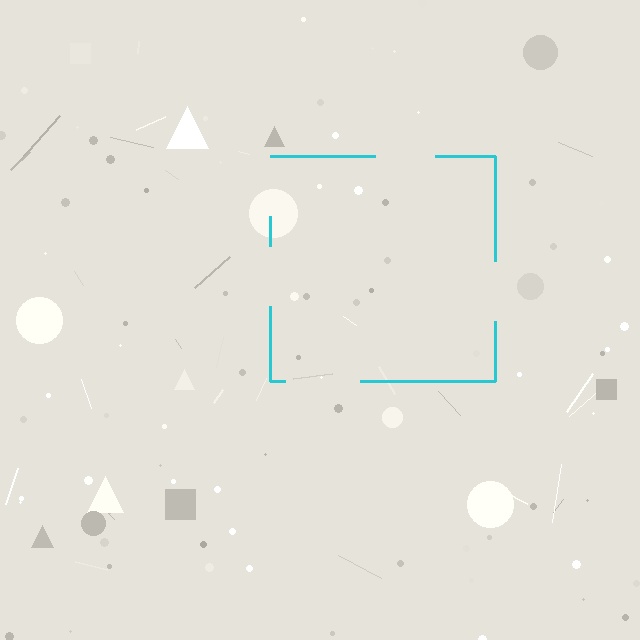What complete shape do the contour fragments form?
The contour fragments form a square.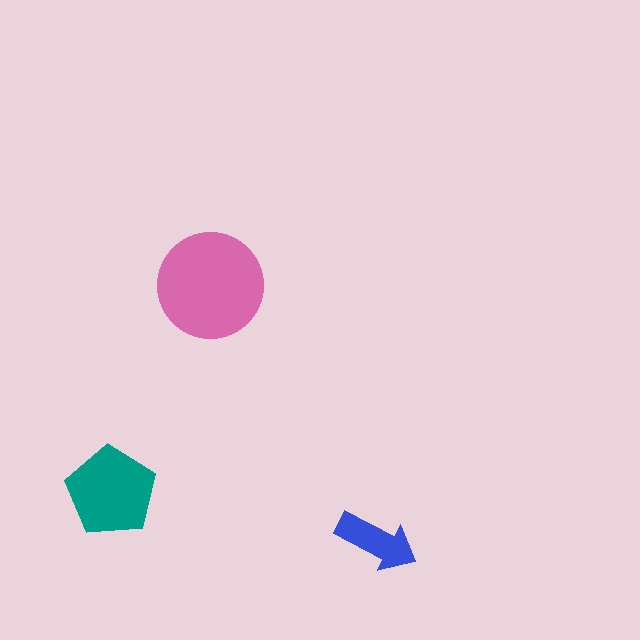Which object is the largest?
The pink circle.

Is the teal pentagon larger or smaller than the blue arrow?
Larger.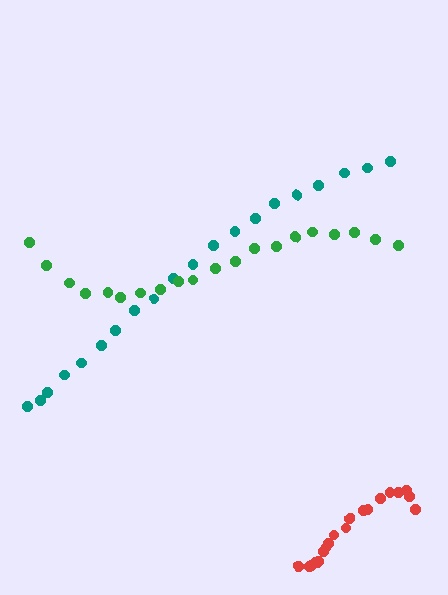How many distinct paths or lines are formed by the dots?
There are 3 distinct paths.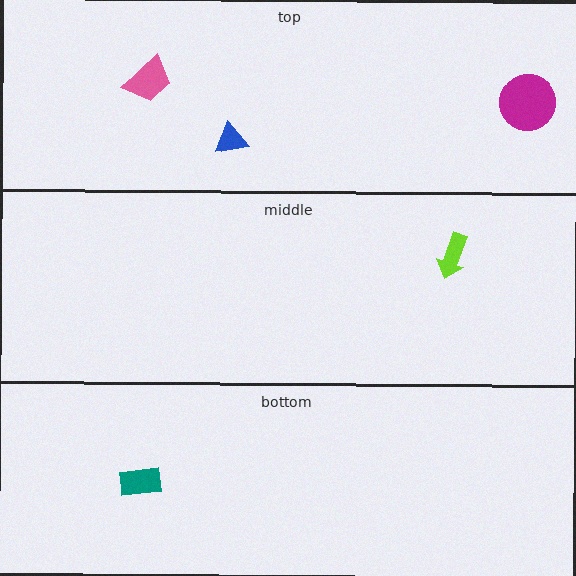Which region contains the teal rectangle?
The bottom region.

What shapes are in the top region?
The pink trapezoid, the blue triangle, the magenta circle.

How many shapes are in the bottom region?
1.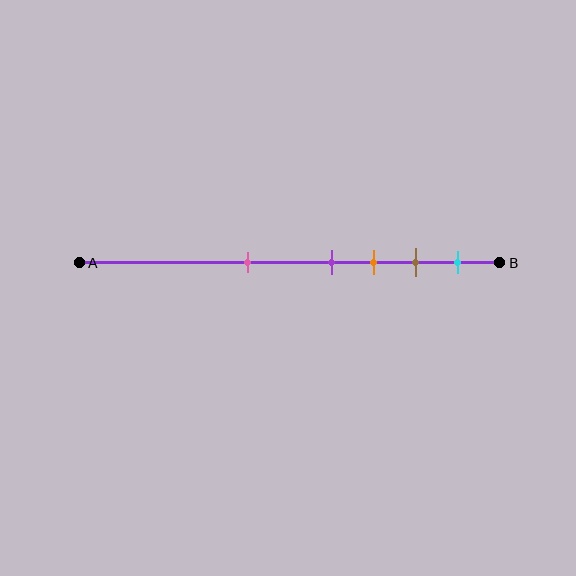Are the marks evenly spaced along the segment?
No, the marks are not evenly spaced.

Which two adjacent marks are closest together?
The purple and orange marks are the closest adjacent pair.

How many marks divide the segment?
There are 5 marks dividing the segment.